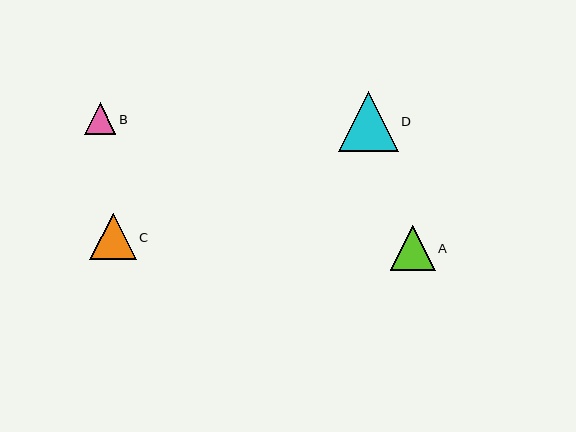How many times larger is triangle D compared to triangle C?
Triangle D is approximately 1.3 times the size of triangle C.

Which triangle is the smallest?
Triangle B is the smallest with a size of approximately 31 pixels.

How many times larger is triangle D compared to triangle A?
Triangle D is approximately 1.3 times the size of triangle A.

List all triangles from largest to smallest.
From largest to smallest: D, C, A, B.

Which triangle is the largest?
Triangle D is the largest with a size of approximately 60 pixels.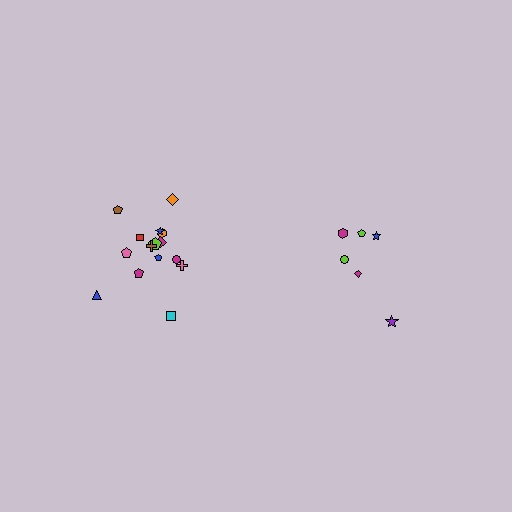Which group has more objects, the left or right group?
The left group.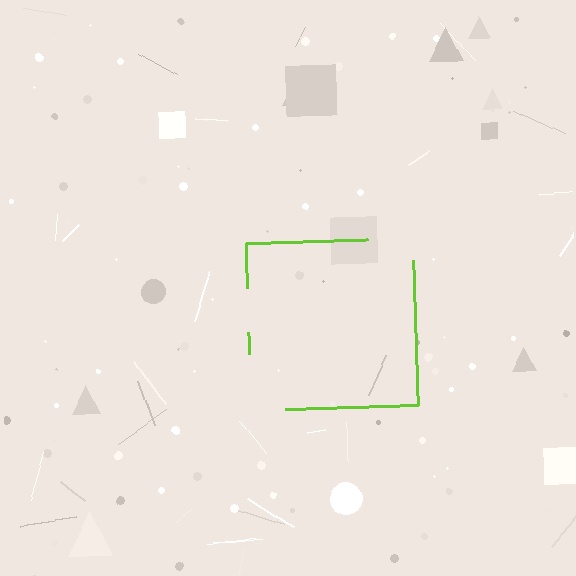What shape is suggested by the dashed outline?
The dashed outline suggests a square.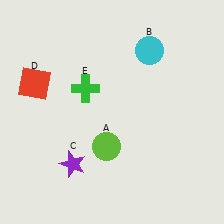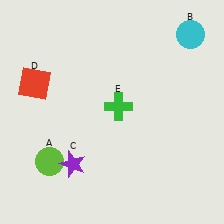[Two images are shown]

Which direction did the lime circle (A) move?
The lime circle (A) moved left.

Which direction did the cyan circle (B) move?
The cyan circle (B) moved right.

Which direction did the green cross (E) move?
The green cross (E) moved right.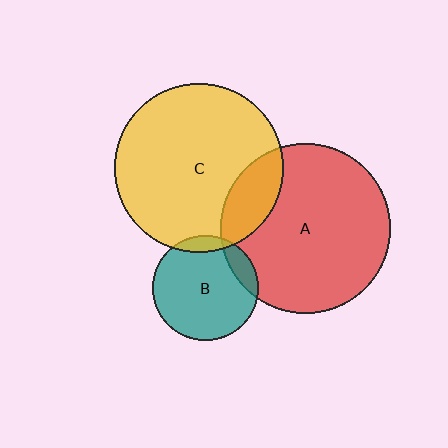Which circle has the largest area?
Circle A (red).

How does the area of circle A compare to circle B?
Approximately 2.6 times.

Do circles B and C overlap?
Yes.